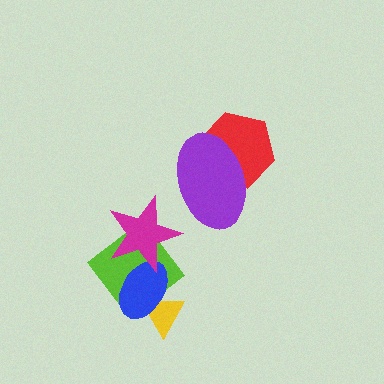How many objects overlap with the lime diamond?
3 objects overlap with the lime diamond.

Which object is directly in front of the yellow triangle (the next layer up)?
The lime diamond is directly in front of the yellow triangle.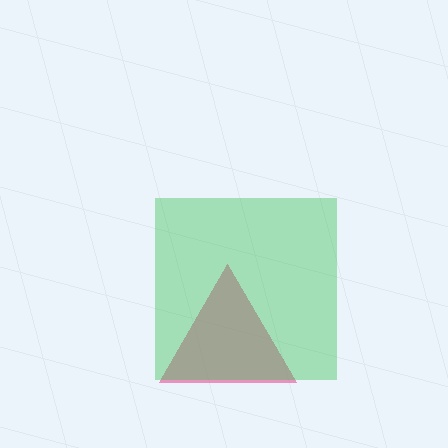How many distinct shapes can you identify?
There are 2 distinct shapes: a pink triangle, a green square.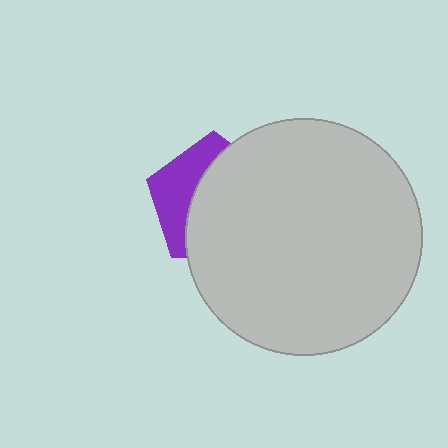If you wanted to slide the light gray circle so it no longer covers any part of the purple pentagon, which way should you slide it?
Slide it right — that is the most direct way to separate the two shapes.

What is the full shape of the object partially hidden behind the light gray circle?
The partially hidden object is a purple pentagon.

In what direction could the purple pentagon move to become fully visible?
The purple pentagon could move left. That would shift it out from behind the light gray circle entirely.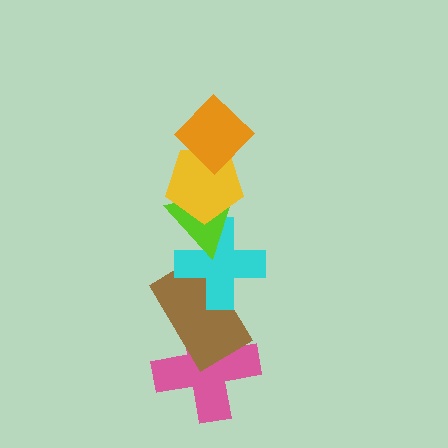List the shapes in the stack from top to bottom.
From top to bottom: the orange diamond, the yellow pentagon, the lime triangle, the cyan cross, the brown rectangle, the pink cross.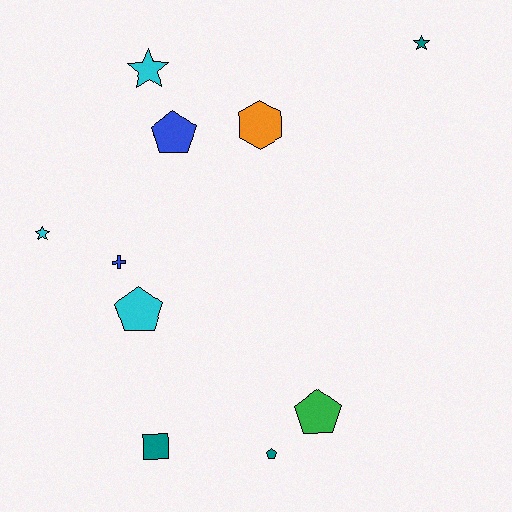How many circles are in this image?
There are no circles.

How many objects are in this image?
There are 10 objects.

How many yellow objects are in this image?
There are no yellow objects.